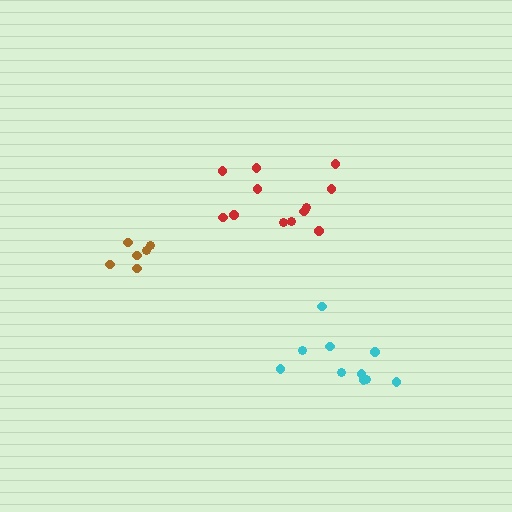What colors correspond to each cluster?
The clusters are colored: red, cyan, brown.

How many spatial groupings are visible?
There are 3 spatial groupings.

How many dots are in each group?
Group 1: 12 dots, Group 2: 10 dots, Group 3: 6 dots (28 total).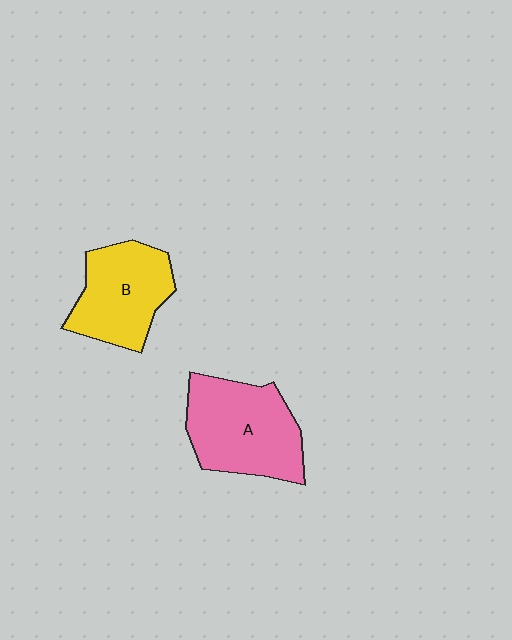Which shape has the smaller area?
Shape B (yellow).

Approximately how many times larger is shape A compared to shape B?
Approximately 1.2 times.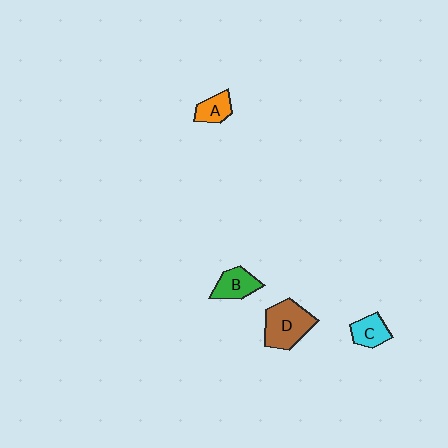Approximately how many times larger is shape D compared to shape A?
Approximately 2.1 times.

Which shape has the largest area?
Shape D (brown).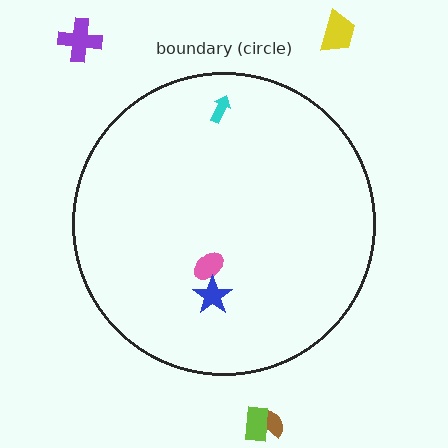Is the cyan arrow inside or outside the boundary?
Inside.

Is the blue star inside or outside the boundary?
Inside.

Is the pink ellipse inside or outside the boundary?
Inside.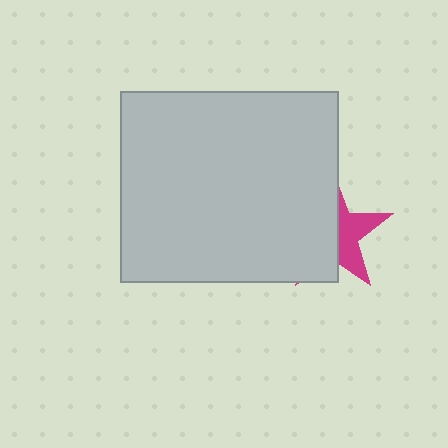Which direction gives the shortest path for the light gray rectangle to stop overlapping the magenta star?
Moving left gives the shortest separation.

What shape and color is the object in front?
The object in front is a light gray rectangle.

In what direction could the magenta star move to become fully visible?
The magenta star could move right. That would shift it out from behind the light gray rectangle entirely.